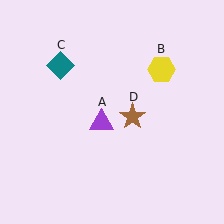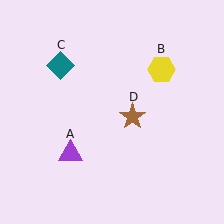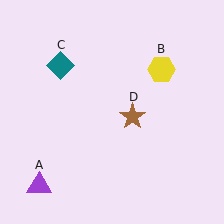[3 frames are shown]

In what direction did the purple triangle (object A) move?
The purple triangle (object A) moved down and to the left.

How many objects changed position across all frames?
1 object changed position: purple triangle (object A).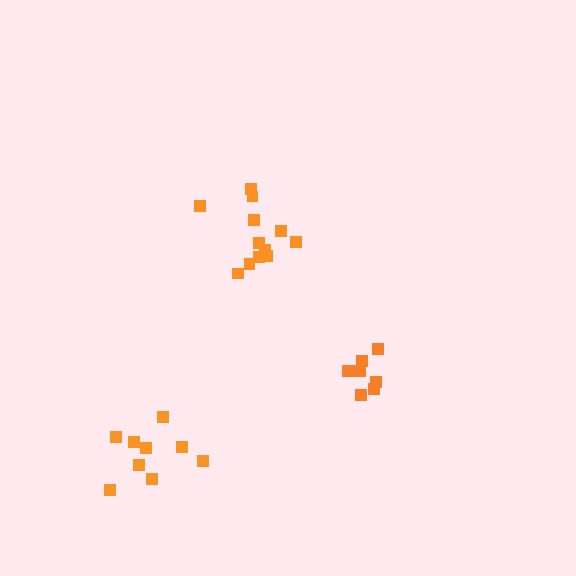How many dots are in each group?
Group 1: 9 dots, Group 2: 7 dots, Group 3: 12 dots (28 total).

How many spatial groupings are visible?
There are 3 spatial groupings.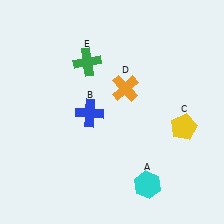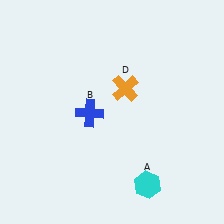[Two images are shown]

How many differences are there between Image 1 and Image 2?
There are 2 differences between the two images.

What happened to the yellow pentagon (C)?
The yellow pentagon (C) was removed in Image 2. It was in the bottom-right area of Image 1.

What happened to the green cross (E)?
The green cross (E) was removed in Image 2. It was in the top-left area of Image 1.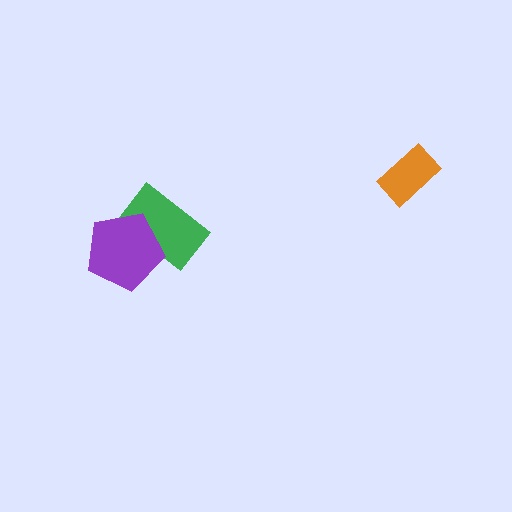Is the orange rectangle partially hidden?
No, no other shape covers it.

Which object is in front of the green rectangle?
The purple pentagon is in front of the green rectangle.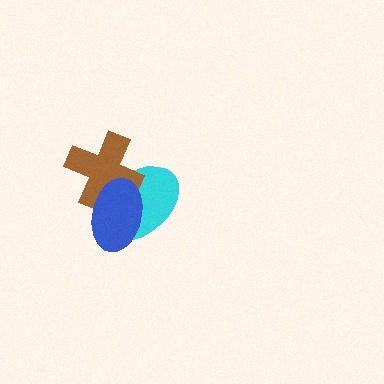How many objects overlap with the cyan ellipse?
2 objects overlap with the cyan ellipse.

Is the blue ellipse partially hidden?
No, no other shape covers it.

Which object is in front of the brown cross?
The blue ellipse is in front of the brown cross.